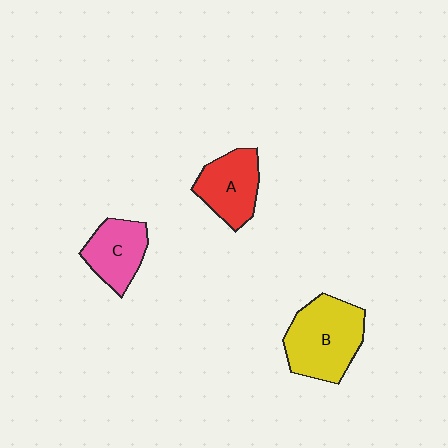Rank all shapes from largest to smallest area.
From largest to smallest: B (yellow), A (red), C (pink).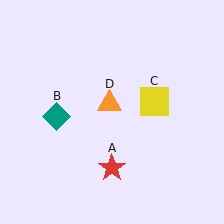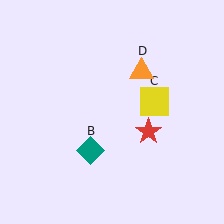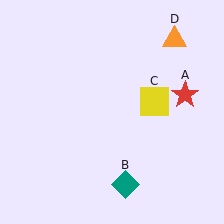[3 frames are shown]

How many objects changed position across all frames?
3 objects changed position: red star (object A), teal diamond (object B), orange triangle (object D).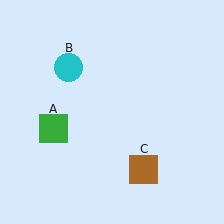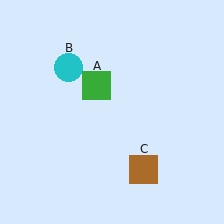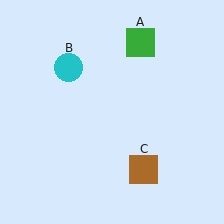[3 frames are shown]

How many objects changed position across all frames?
1 object changed position: green square (object A).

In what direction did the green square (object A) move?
The green square (object A) moved up and to the right.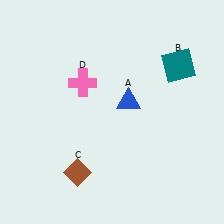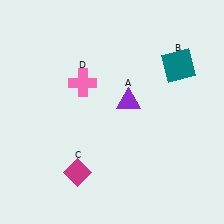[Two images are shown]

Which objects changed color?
A changed from blue to purple. C changed from brown to magenta.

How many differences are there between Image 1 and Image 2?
There are 2 differences between the two images.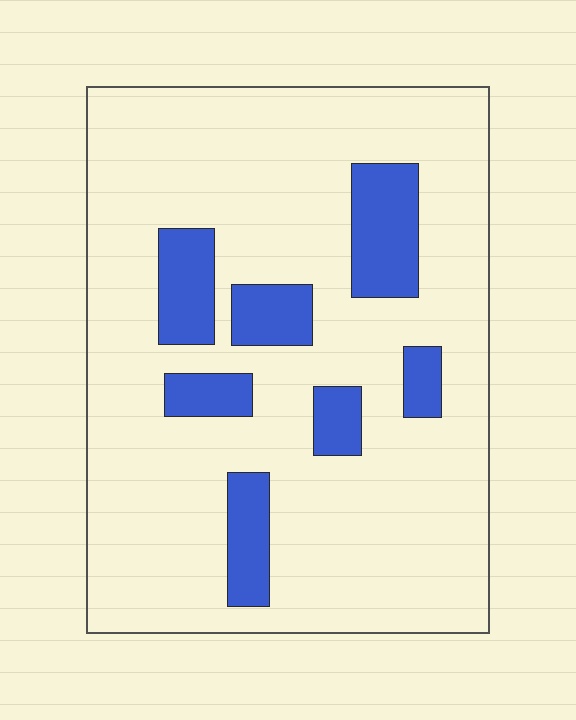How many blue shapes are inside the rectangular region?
7.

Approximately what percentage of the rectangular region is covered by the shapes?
Approximately 15%.